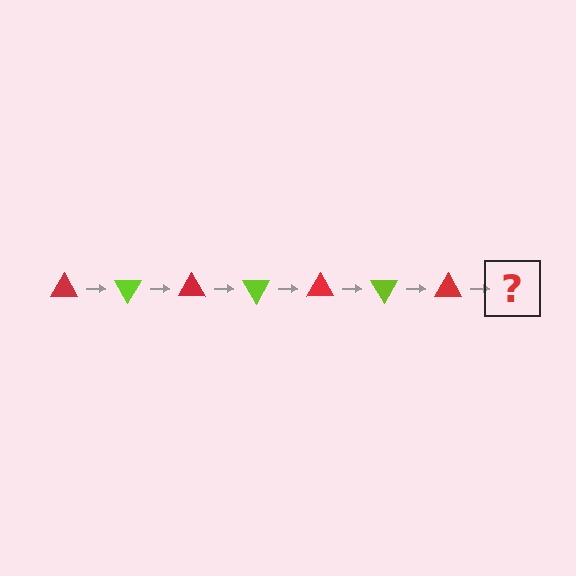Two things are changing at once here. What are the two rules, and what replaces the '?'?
The two rules are that it rotates 60 degrees each step and the color cycles through red and lime. The '?' should be a lime triangle, rotated 420 degrees from the start.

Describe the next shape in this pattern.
It should be a lime triangle, rotated 420 degrees from the start.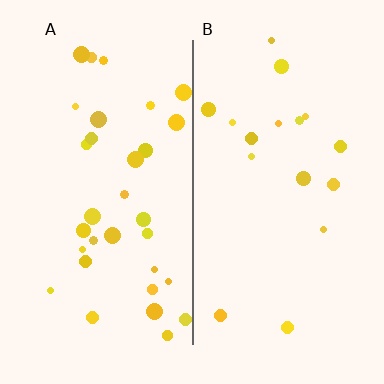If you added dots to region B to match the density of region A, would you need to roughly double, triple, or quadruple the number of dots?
Approximately double.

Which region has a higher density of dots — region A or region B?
A (the left).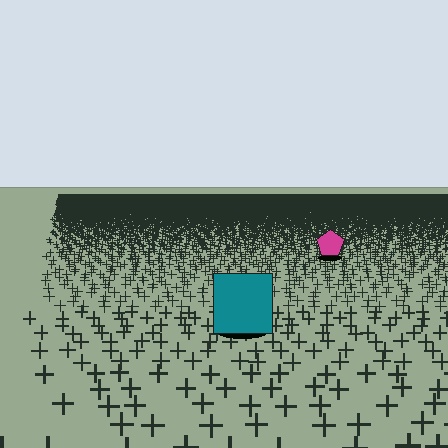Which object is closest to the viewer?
The teal square is closest. The texture marks near it are larger and more spread out.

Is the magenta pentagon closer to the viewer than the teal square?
No. The teal square is closer — you can tell from the texture gradient: the ground texture is coarser near it.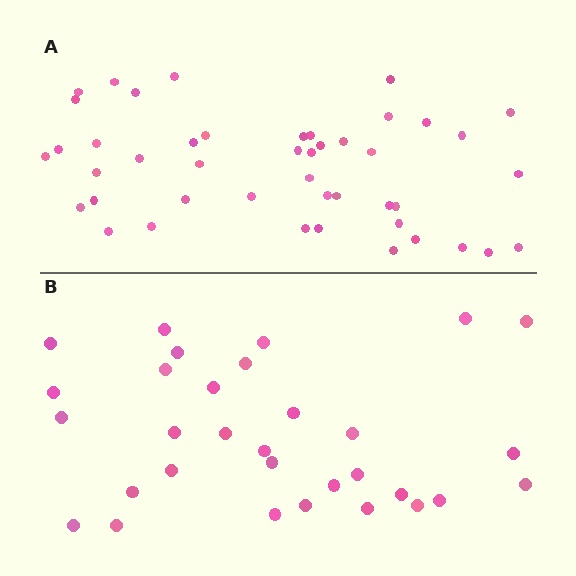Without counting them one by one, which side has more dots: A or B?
Region A (the top region) has more dots.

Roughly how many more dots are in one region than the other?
Region A has approximately 15 more dots than region B.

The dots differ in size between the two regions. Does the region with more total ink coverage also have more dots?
No. Region B has more total ink coverage because its dots are larger, but region A actually contains more individual dots. Total area can be misleading — the number of items is what matters here.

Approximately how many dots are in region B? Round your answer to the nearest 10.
About 30 dots. (The exact count is 31, which rounds to 30.)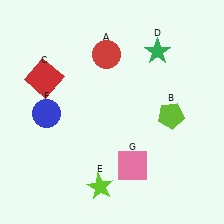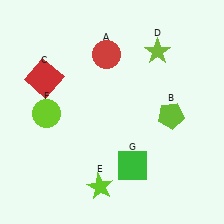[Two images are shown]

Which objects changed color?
D changed from green to lime. F changed from blue to lime. G changed from pink to green.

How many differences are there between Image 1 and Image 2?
There are 3 differences between the two images.